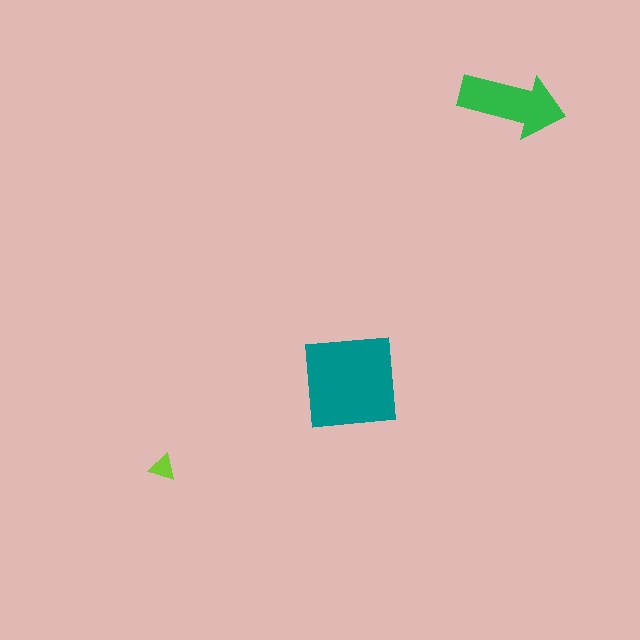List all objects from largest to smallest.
The teal square, the green arrow, the lime triangle.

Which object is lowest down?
The lime triangle is bottommost.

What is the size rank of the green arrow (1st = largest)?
2nd.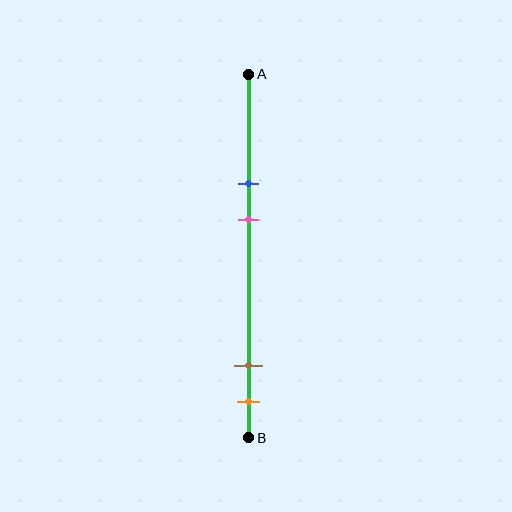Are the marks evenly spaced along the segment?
No, the marks are not evenly spaced.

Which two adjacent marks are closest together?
The brown and orange marks are the closest adjacent pair.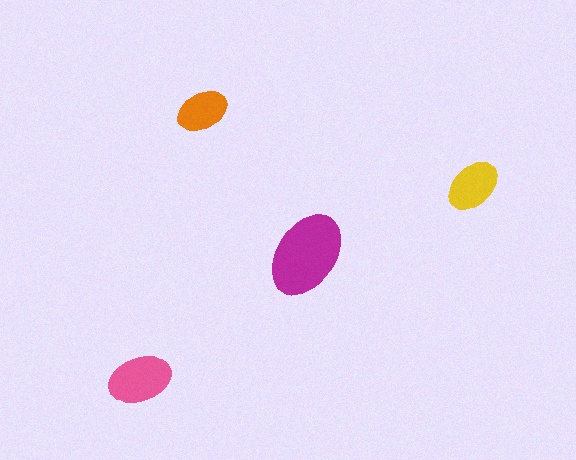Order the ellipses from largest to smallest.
the magenta one, the pink one, the yellow one, the orange one.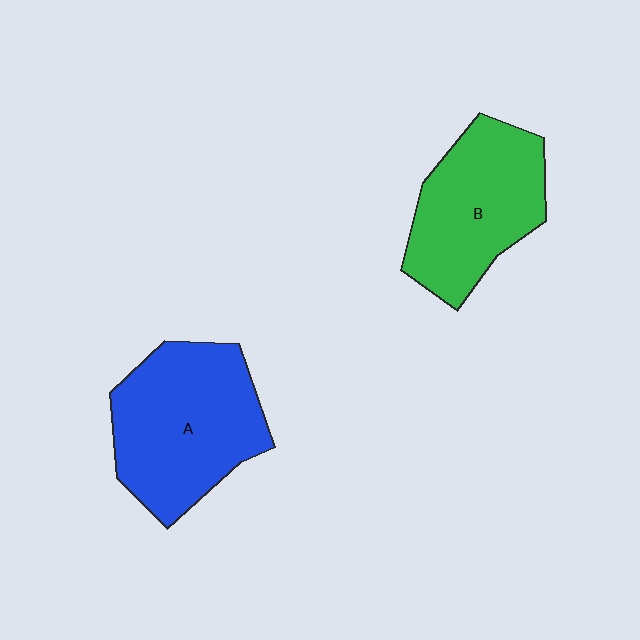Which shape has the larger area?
Shape A (blue).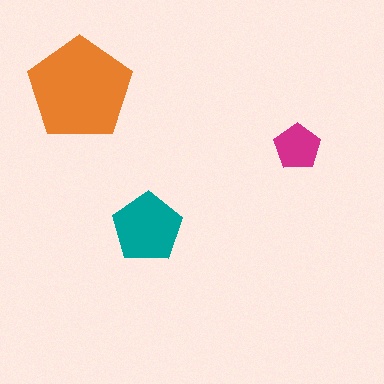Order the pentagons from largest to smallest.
the orange one, the teal one, the magenta one.